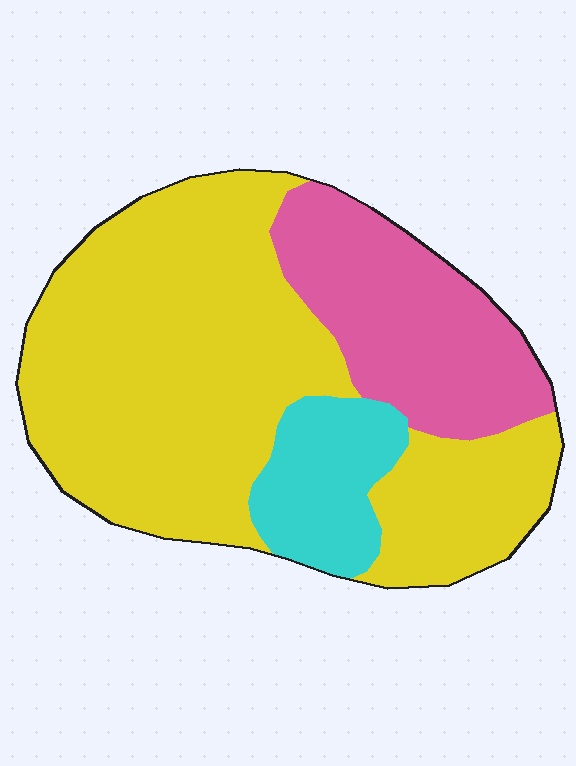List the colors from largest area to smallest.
From largest to smallest: yellow, pink, cyan.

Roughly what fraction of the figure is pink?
Pink takes up less than a quarter of the figure.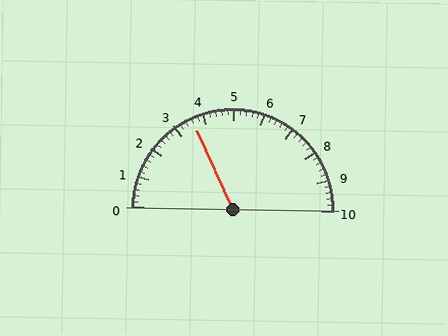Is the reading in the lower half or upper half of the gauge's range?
The reading is in the lower half of the range (0 to 10).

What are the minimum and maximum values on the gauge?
The gauge ranges from 0 to 10.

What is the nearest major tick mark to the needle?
The nearest major tick mark is 4.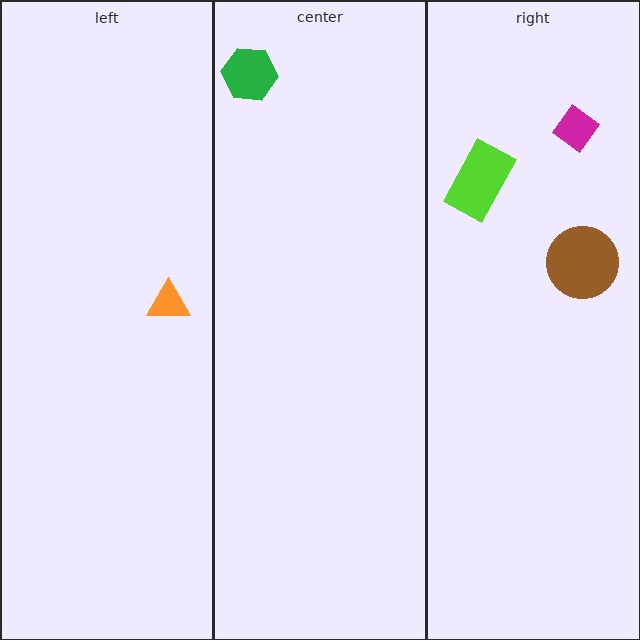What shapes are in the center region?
The green hexagon.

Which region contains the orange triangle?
The left region.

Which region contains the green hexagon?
The center region.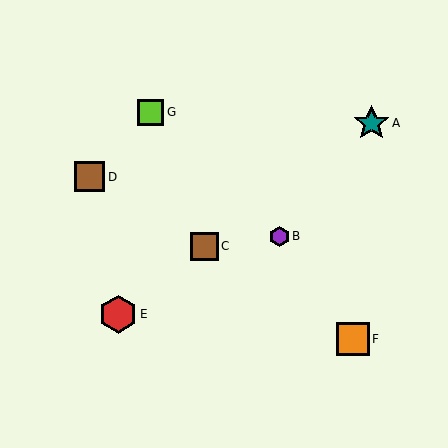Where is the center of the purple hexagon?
The center of the purple hexagon is at (279, 236).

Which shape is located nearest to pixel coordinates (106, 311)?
The red hexagon (labeled E) at (118, 314) is nearest to that location.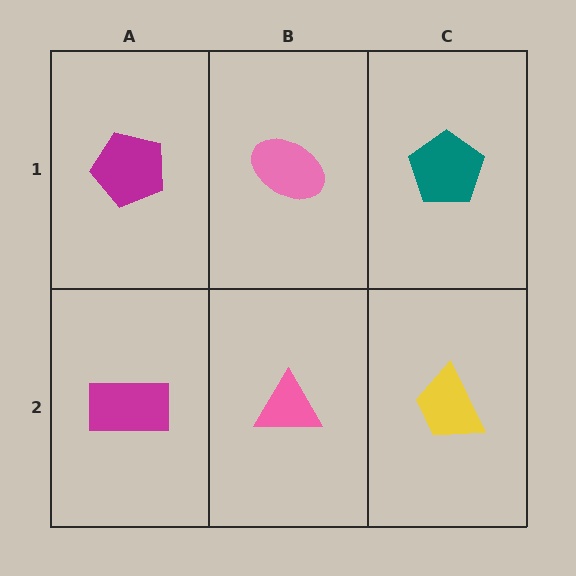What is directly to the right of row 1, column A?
A pink ellipse.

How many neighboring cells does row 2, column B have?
3.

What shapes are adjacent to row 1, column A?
A magenta rectangle (row 2, column A), a pink ellipse (row 1, column B).